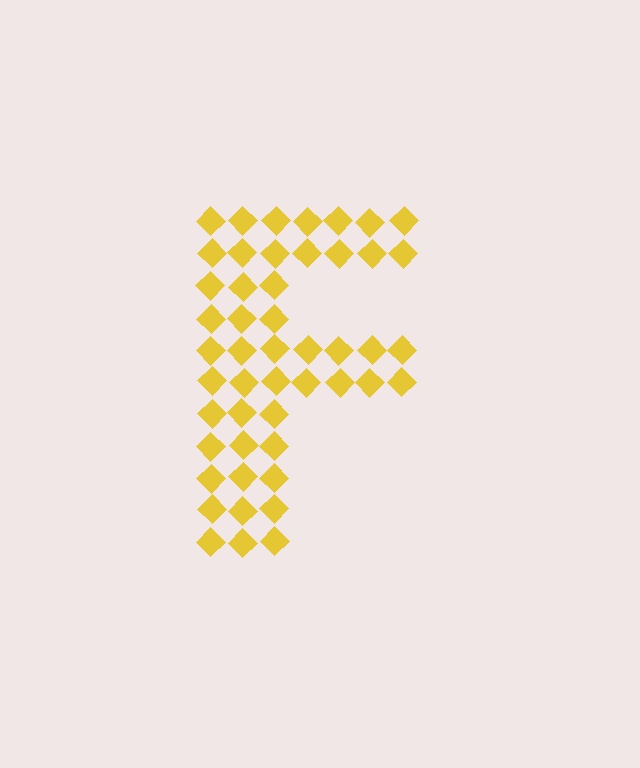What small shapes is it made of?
It is made of small diamonds.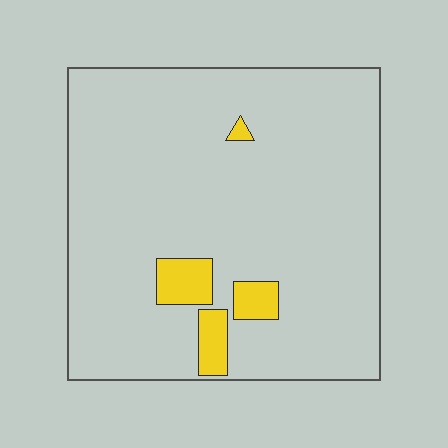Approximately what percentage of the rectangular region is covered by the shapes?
Approximately 5%.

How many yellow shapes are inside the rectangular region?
4.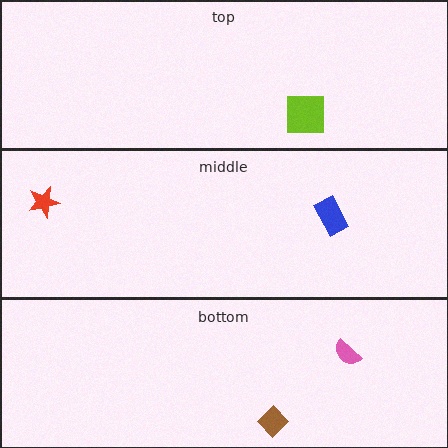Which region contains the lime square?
The top region.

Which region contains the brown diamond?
The bottom region.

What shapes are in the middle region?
The red star, the blue rectangle.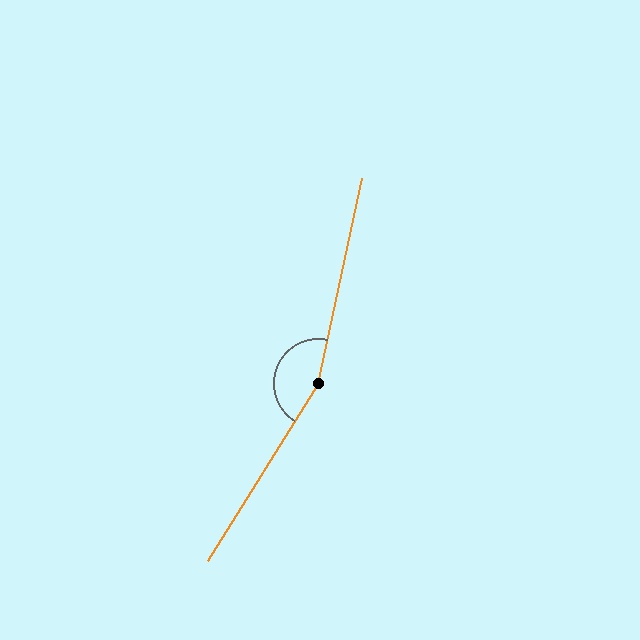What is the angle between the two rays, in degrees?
Approximately 160 degrees.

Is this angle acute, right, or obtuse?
It is obtuse.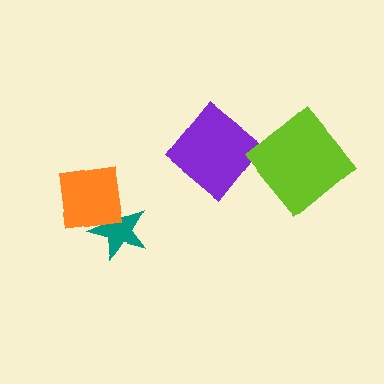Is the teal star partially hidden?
Yes, it is partially covered by another shape.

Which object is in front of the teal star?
The orange square is in front of the teal star.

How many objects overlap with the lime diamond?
0 objects overlap with the lime diamond.